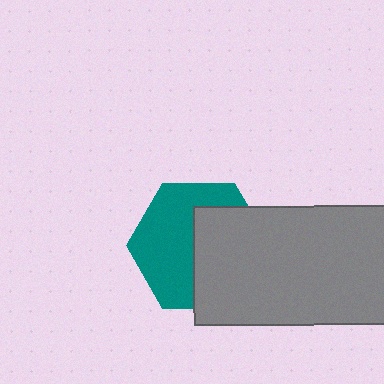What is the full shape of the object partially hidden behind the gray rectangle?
The partially hidden object is a teal hexagon.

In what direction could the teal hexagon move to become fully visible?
The teal hexagon could move left. That would shift it out from behind the gray rectangle entirely.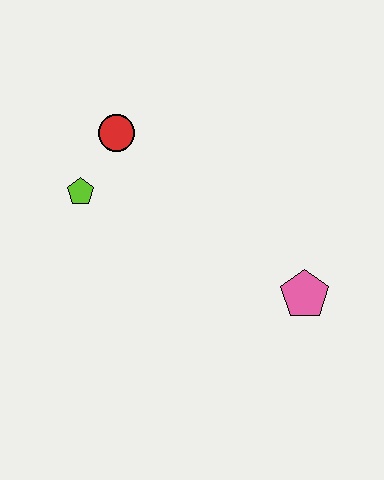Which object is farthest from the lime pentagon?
The pink pentagon is farthest from the lime pentagon.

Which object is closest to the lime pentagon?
The red circle is closest to the lime pentagon.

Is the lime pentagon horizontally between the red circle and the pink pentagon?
No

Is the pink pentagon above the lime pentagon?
No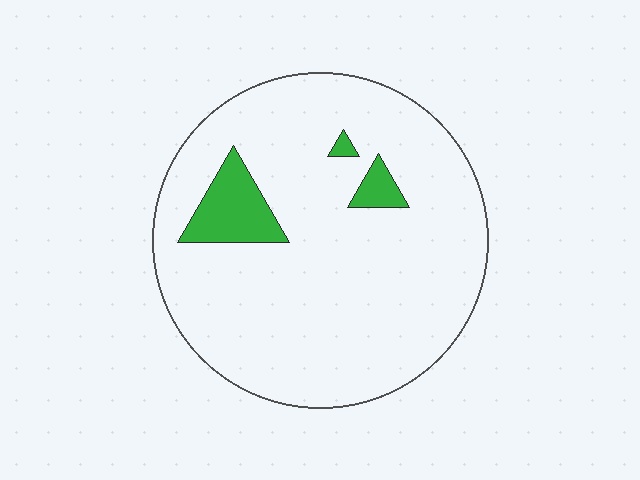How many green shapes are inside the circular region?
3.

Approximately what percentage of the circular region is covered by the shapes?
Approximately 10%.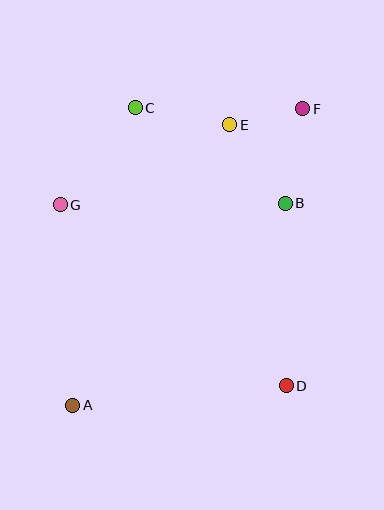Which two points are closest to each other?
Points E and F are closest to each other.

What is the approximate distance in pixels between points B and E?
The distance between B and E is approximately 96 pixels.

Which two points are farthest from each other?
Points A and F are farthest from each other.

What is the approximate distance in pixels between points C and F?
The distance between C and F is approximately 168 pixels.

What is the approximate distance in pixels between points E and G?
The distance between E and G is approximately 188 pixels.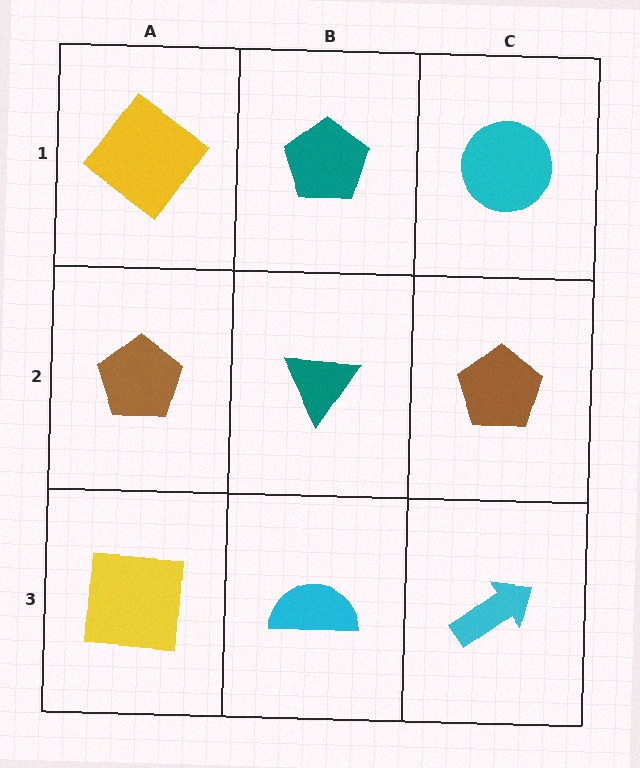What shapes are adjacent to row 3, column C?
A brown pentagon (row 2, column C), a cyan semicircle (row 3, column B).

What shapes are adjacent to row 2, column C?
A cyan circle (row 1, column C), a cyan arrow (row 3, column C), a teal triangle (row 2, column B).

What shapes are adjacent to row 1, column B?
A teal triangle (row 2, column B), a yellow diamond (row 1, column A), a cyan circle (row 1, column C).